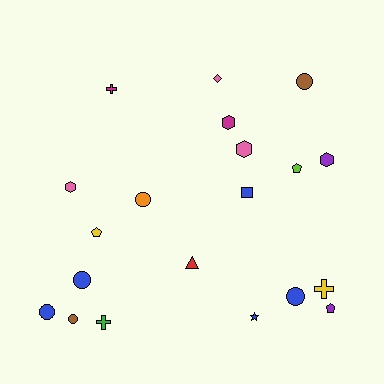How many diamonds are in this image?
There is 1 diamond.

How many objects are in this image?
There are 20 objects.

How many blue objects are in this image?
There are 5 blue objects.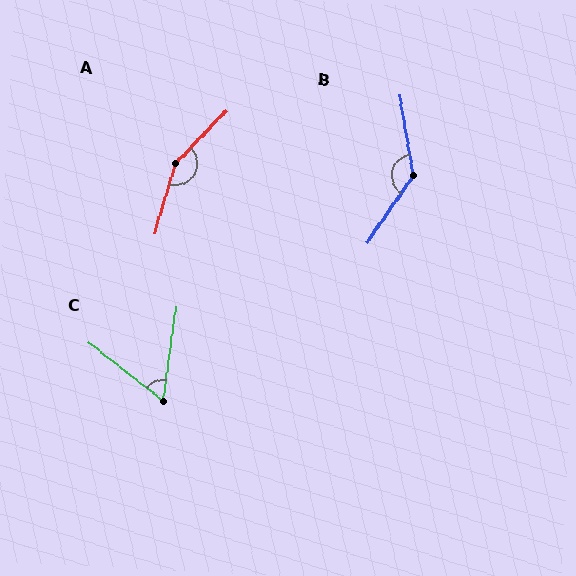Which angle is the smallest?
C, at approximately 60 degrees.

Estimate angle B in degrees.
Approximately 136 degrees.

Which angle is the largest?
A, at approximately 153 degrees.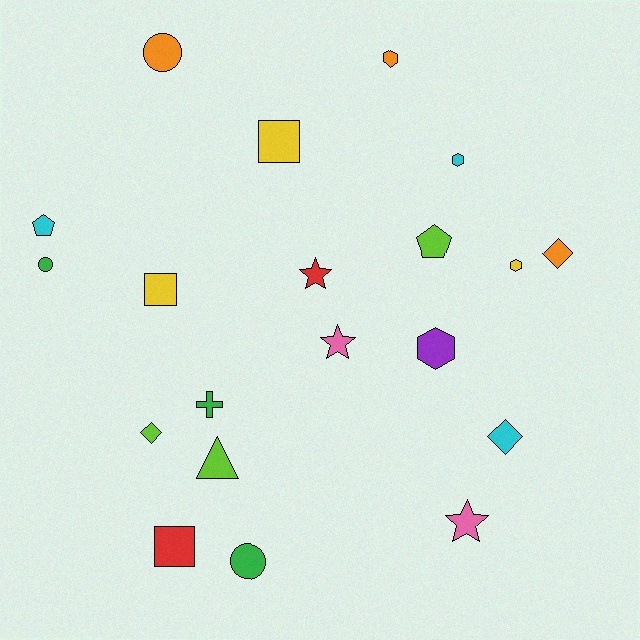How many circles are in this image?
There are 3 circles.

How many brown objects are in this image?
There are no brown objects.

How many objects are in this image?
There are 20 objects.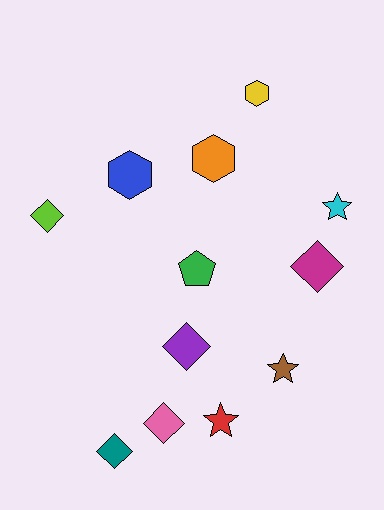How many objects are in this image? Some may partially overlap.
There are 12 objects.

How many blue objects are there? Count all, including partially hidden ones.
There is 1 blue object.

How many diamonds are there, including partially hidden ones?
There are 5 diamonds.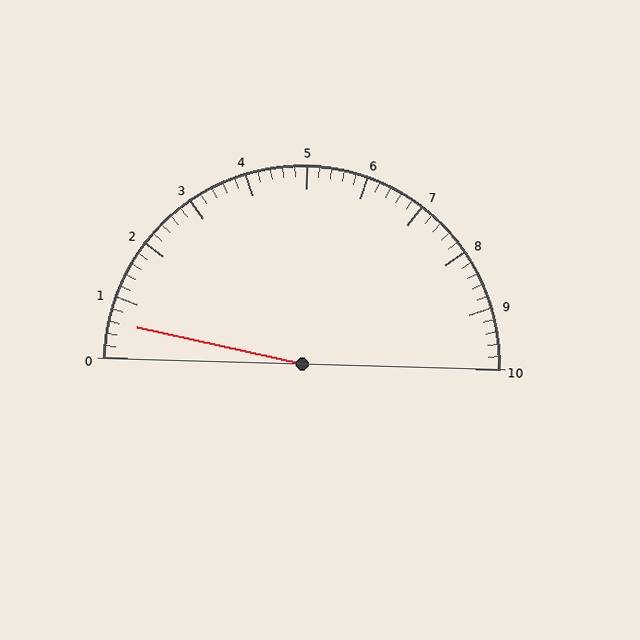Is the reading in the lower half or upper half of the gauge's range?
The reading is in the lower half of the range (0 to 10).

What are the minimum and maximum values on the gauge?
The gauge ranges from 0 to 10.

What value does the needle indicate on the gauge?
The needle indicates approximately 0.6.